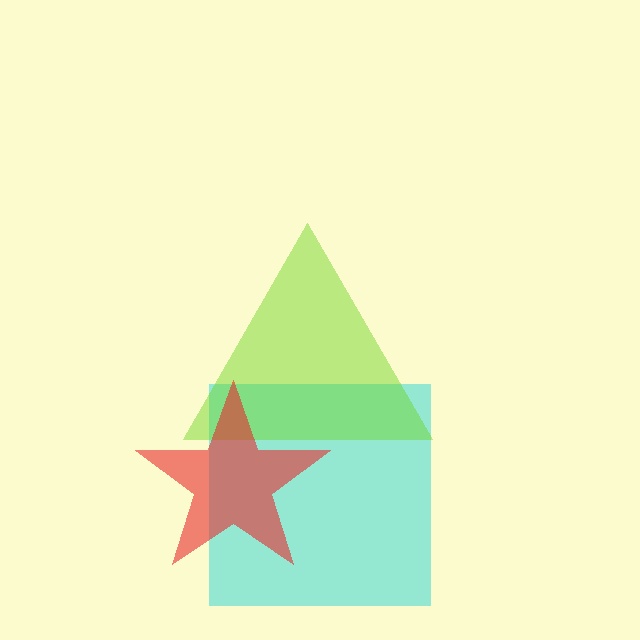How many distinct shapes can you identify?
There are 3 distinct shapes: a cyan square, a lime triangle, a red star.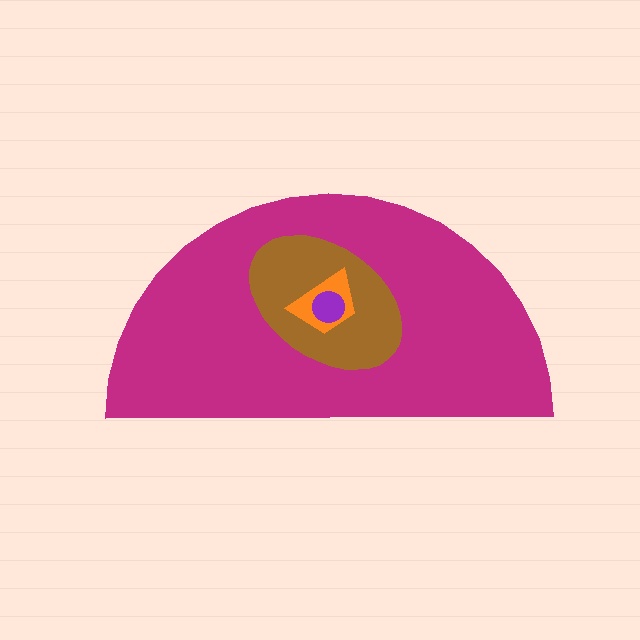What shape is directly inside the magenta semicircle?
The brown ellipse.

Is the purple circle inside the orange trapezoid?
Yes.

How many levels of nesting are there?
4.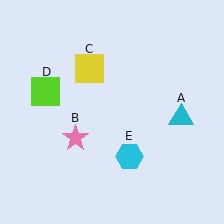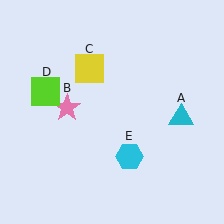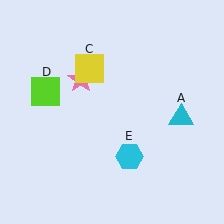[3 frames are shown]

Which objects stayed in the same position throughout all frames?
Cyan triangle (object A) and yellow square (object C) and lime square (object D) and cyan hexagon (object E) remained stationary.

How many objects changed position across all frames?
1 object changed position: pink star (object B).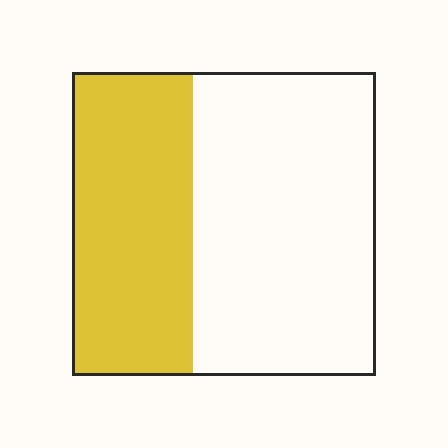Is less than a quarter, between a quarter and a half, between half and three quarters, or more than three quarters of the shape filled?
Between a quarter and a half.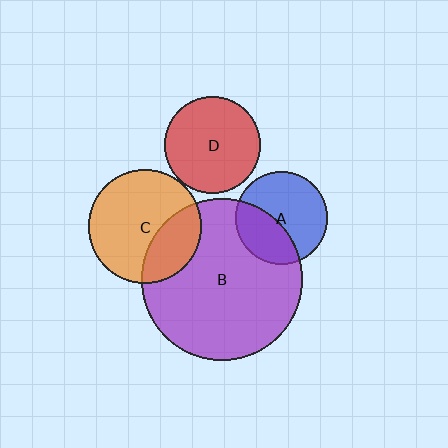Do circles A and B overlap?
Yes.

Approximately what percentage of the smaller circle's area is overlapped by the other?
Approximately 40%.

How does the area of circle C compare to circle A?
Approximately 1.5 times.